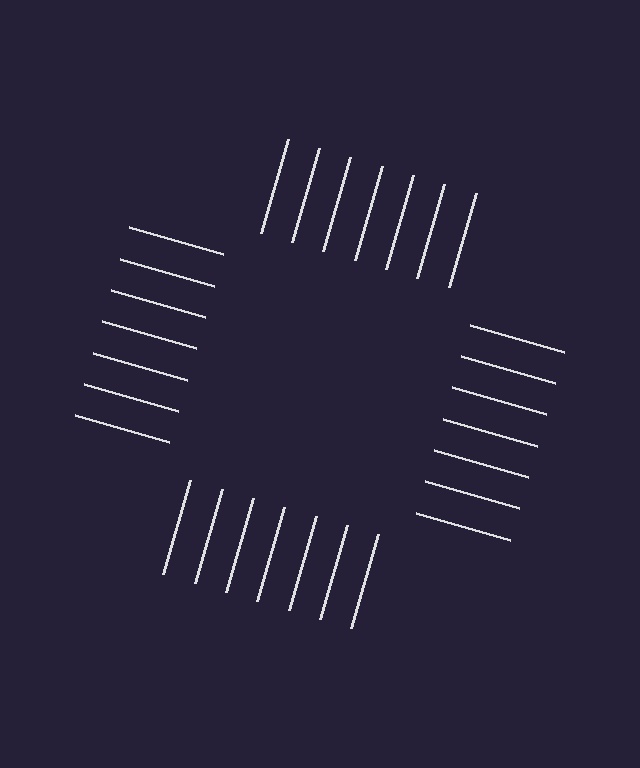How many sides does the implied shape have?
4 sides — the line-ends trace a square.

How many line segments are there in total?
28 — 7 along each of the 4 edges.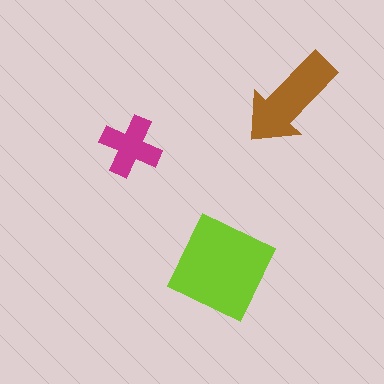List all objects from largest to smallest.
The lime diamond, the brown arrow, the magenta cross.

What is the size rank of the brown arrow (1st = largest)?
2nd.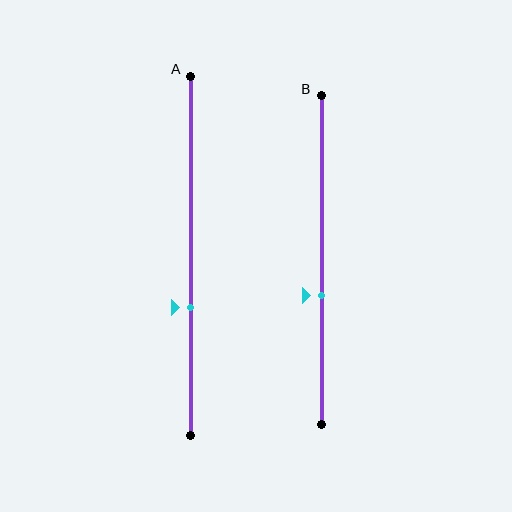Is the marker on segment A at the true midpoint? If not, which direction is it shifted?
No, the marker on segment A is shifted downward by about 14% of the segment length.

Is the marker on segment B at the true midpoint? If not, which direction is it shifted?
No, the marker on segment B is shifted downward by about 11% of the segment length.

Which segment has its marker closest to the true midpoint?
Segment B has its marker closest to the true midpoint.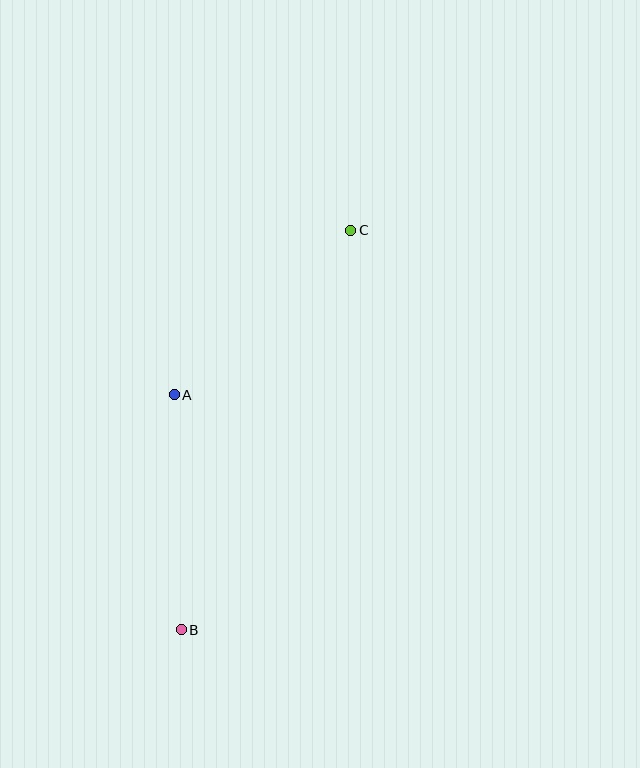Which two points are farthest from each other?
Points B and C are farthest from each other.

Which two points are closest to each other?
Points A and B are closest to each other.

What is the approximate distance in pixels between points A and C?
The distance between A and C is approximately 242 pixels.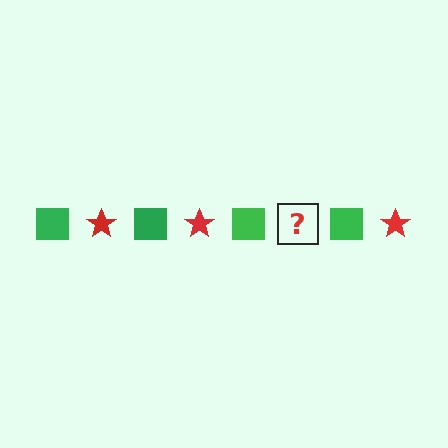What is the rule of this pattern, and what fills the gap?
The rule is that the pattern alternates between green square and red star. The gap should be filled with a red star.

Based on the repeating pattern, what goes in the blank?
The blank should be a red star.